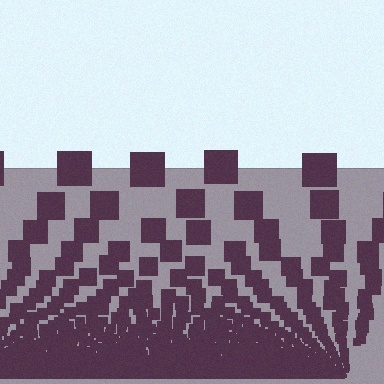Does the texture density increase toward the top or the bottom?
Density increases toward the bottom.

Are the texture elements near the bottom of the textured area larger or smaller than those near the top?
Smaller. The gradient is inverted — elements near the bottom are smaller and denser.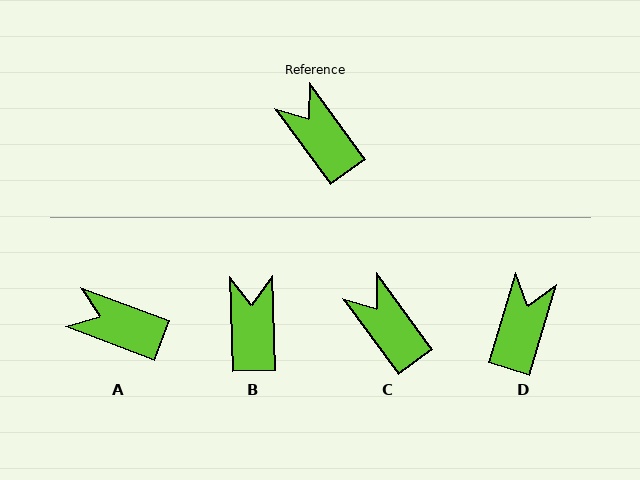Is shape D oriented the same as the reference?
No, it is off by about 53 degrees.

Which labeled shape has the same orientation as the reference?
C.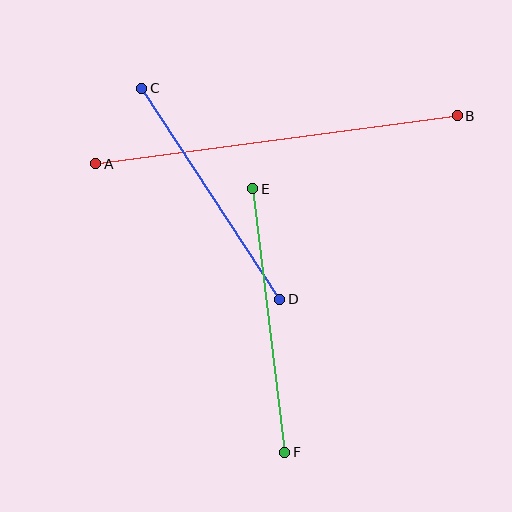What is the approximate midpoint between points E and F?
The midpoint is at approximately (269, 321) pixels.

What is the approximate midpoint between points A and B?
The midpoint is at approximately (276, 140) pixels.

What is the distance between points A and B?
The distance is approximately 364 pixels.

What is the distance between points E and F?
The distance is approximately 265 pixels.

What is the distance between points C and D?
The distance is approximately 252 pixels.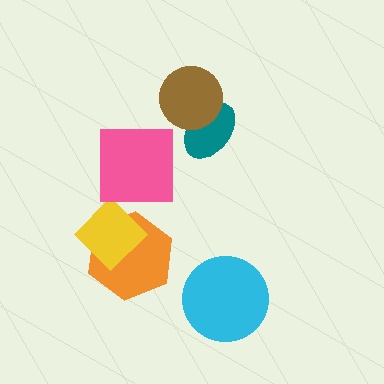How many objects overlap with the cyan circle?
0 objects overlap with the cyan circle.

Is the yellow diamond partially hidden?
No, no other shape covers it.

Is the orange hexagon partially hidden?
Yes, it is partially covered by another shape.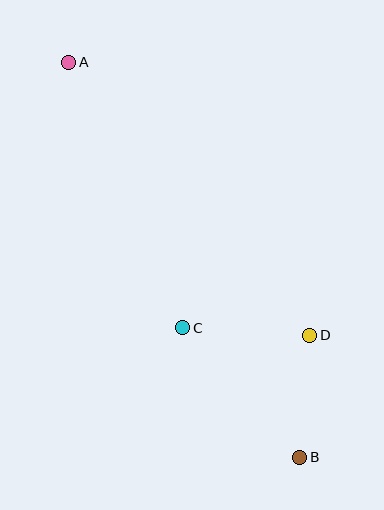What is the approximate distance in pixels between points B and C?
The distance between B and C is approximately 175 pixels.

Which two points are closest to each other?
Points B and D are closest to each other.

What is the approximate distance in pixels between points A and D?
The distance between A and D is approximately 364 pixels.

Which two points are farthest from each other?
Points A and B are farthest from each other.